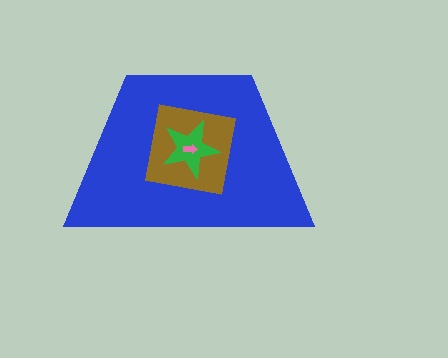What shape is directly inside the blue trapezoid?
The brown square.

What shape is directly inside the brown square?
The green star.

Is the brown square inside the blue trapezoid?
Yes.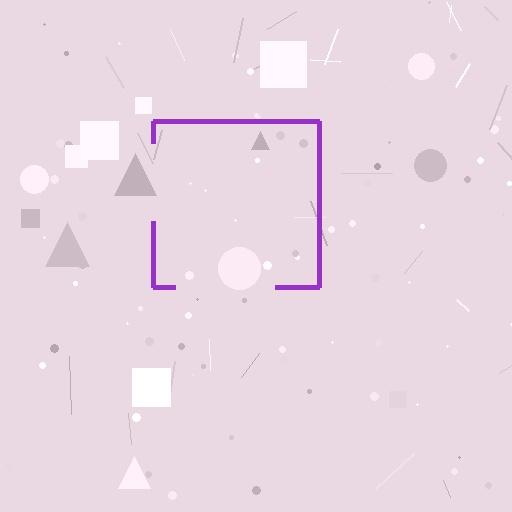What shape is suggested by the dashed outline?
The dashed outline suggests a square.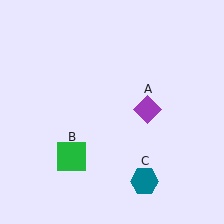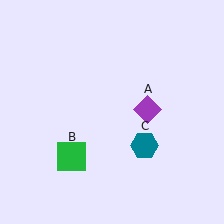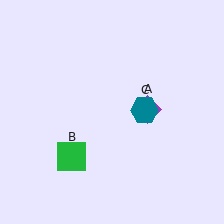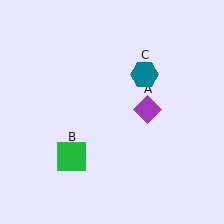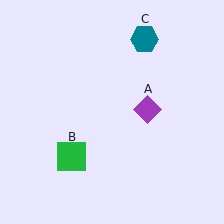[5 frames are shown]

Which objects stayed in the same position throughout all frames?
Purple diamond (object A) and green square (object B) remained stationary.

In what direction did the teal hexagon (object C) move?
The teal hexagon (object C) moved up.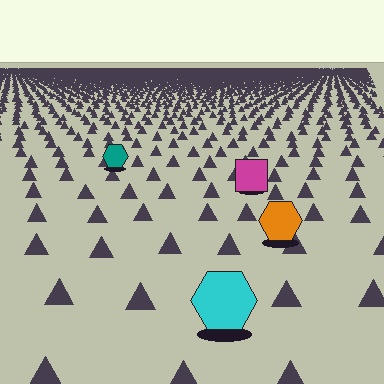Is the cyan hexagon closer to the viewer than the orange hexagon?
Yes. The cyan hexagon is closer — you can tell from the texture gradient: the ground texture is coarser near it.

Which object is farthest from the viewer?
The teal hexagon is farthest from the viewer. It appears smaller and the ground texture around it is denser.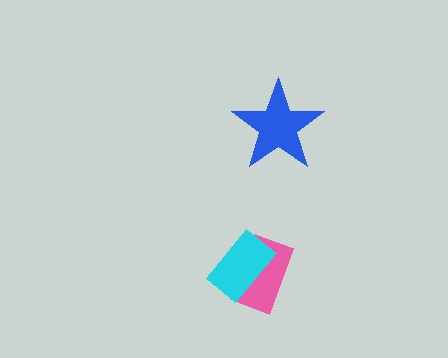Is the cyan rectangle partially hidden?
No, no other shape covers it.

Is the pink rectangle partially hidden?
Yes, it is partially covered by another shape.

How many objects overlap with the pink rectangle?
1 object overlaps with the pink rectangle.